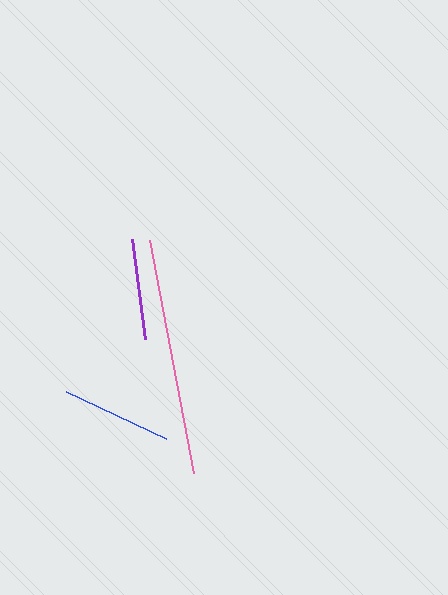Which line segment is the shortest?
The purple line is the shortest at approximately 101 pixels.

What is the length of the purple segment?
The purple segment is approximately 101 pixels long.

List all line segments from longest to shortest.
From longest to shortest: pink, blue, purple.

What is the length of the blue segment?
The blue segment is approximately 111 pixels long.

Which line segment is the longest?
The pink line is the longest at approximately 237 pixels.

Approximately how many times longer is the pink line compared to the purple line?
The pink line is approximately 2.4 times the length of the purple line.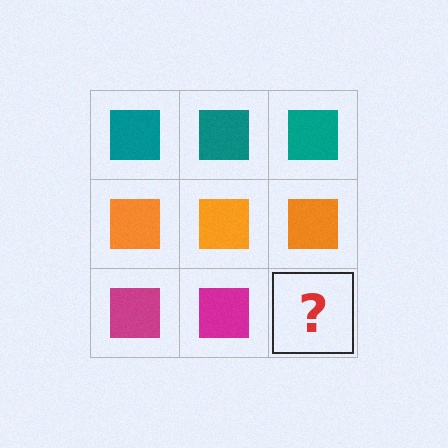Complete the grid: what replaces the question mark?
The question mark should be replaced with a magenta square.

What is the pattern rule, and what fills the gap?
The rule is that each row has a consistent color. The gap should be filled with a magenta square.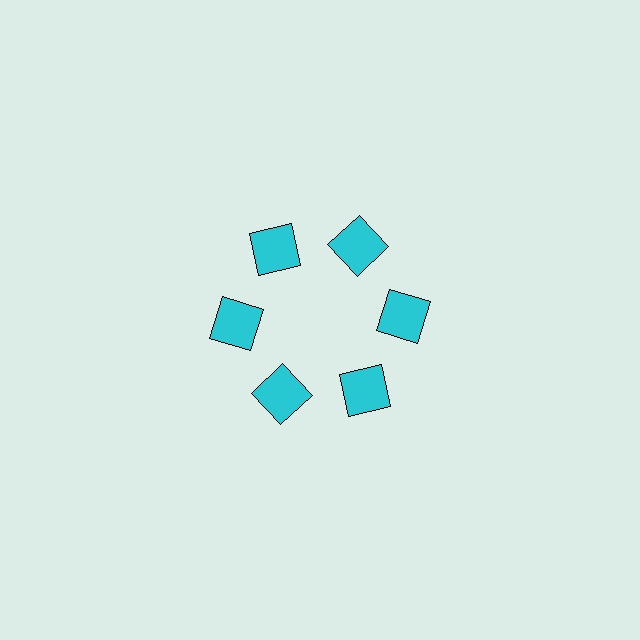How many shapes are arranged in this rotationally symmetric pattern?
There are 6 shapes, arranged in 6 groups of 1.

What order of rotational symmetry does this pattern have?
This pattern has 6-fold rotational symmetry.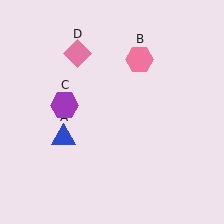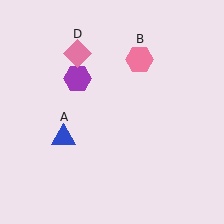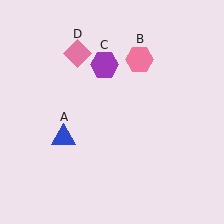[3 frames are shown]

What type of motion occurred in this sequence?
The purple hexagon (object C) rotated clockwise around the center of the scene.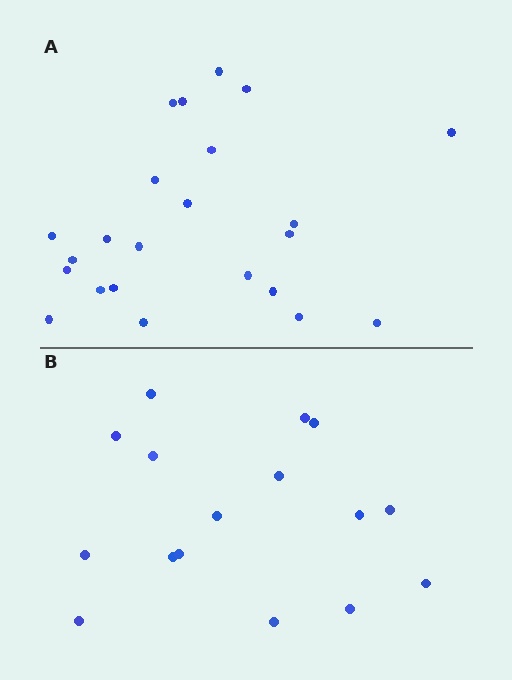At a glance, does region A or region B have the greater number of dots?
Region A (the top region) has more dots.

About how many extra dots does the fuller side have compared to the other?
Region A has roughly 8 or so more dots than region B.